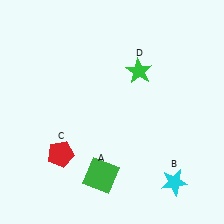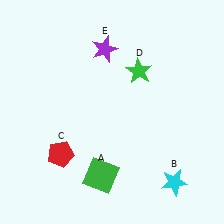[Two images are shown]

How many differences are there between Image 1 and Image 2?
There is 1 difference between the two images.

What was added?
A purple star (E) was added in Image 2.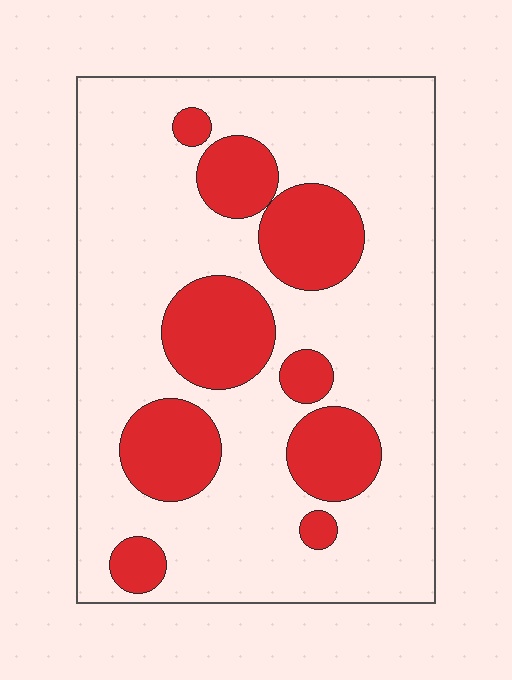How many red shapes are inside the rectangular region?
9.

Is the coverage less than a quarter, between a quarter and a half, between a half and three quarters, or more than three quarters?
Between a quarter and a half.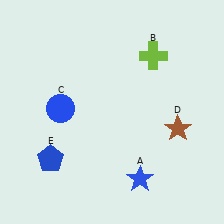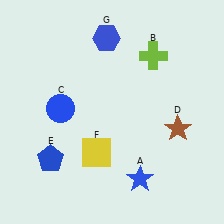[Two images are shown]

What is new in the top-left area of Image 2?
A blue hexagon (G) was added in the top-left area of Image 2.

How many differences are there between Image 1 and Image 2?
There are 2 differences between the two images.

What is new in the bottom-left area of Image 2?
A yellow square (F) was added in the bottom-left area of Image 2.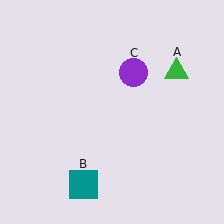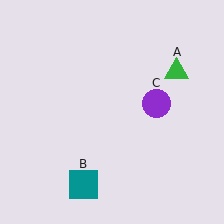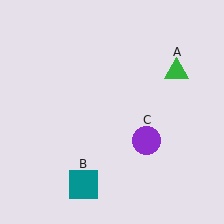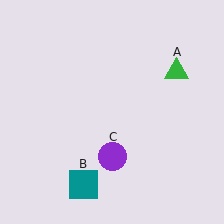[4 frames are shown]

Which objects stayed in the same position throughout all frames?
Green triangle (object A) and teal square (object B) remained stationary.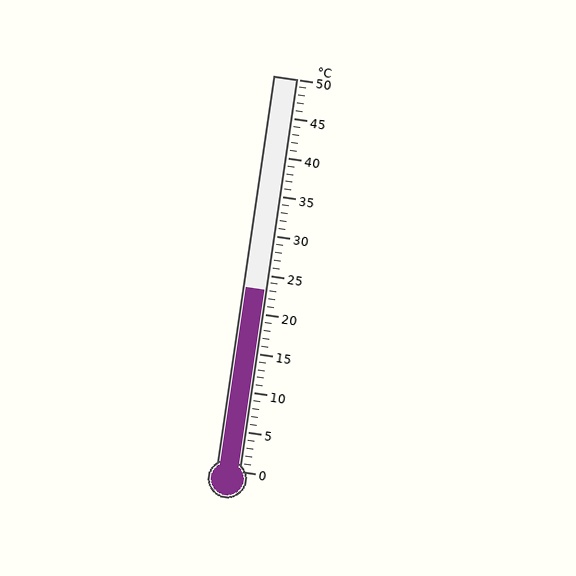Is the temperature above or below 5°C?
The temperature is above 5°C.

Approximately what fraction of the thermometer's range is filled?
The thermometer is filled to approximately 45% of its range.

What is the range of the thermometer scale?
The thermometer scale ranges from 0°C to 50°C.